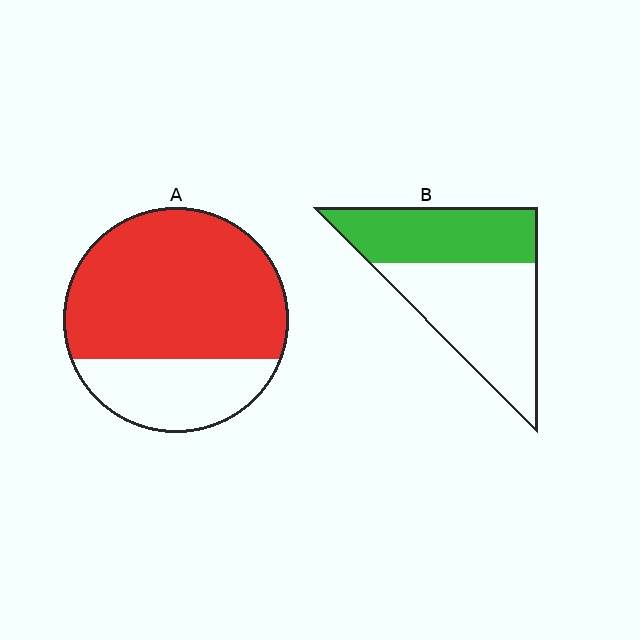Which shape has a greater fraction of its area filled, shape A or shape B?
Shape A.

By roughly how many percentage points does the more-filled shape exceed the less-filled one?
By roughly 30 percentage points (A over B).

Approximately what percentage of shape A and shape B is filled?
A is approximately 70% and B is approximately 45%.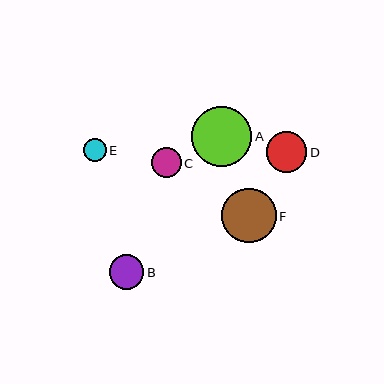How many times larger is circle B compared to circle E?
Circle B is approximately 1.5 times the size of circle E.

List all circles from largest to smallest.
From largest to smallest: A, F, D, B, C, E.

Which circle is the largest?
Circle A is the largest with a size of approximately 60 pixels.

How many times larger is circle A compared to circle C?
Circle A is approximately 2.0 times the size of circle C.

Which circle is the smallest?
Circle E is the smallest with a size of approximately 23 pixels.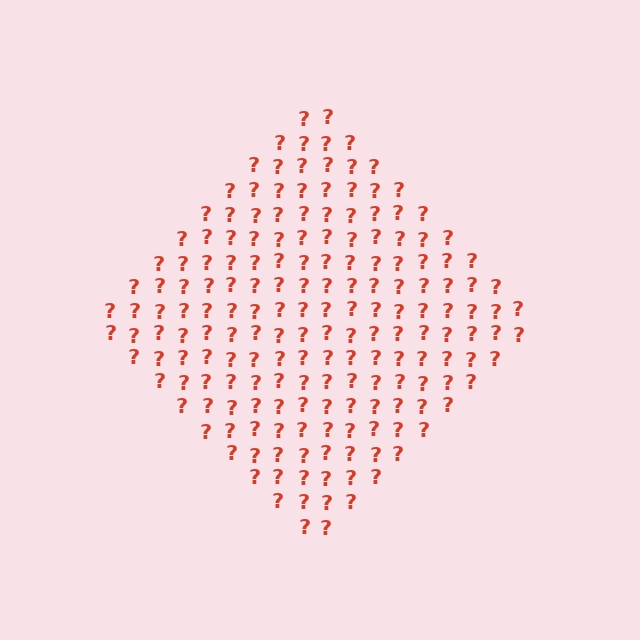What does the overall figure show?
The overall figure shows a diamond.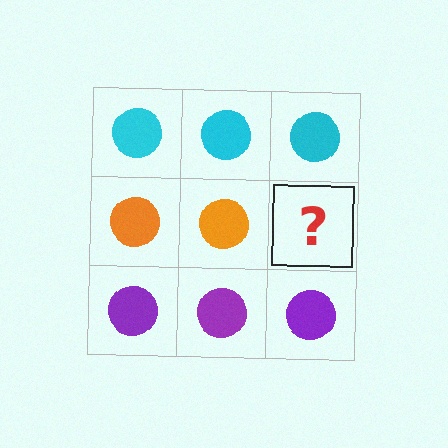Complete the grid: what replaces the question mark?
The question mark should be replaced with an orange circle.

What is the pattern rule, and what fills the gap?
The rule is that each row has a consistent color. The gap should be filled with an orange circle.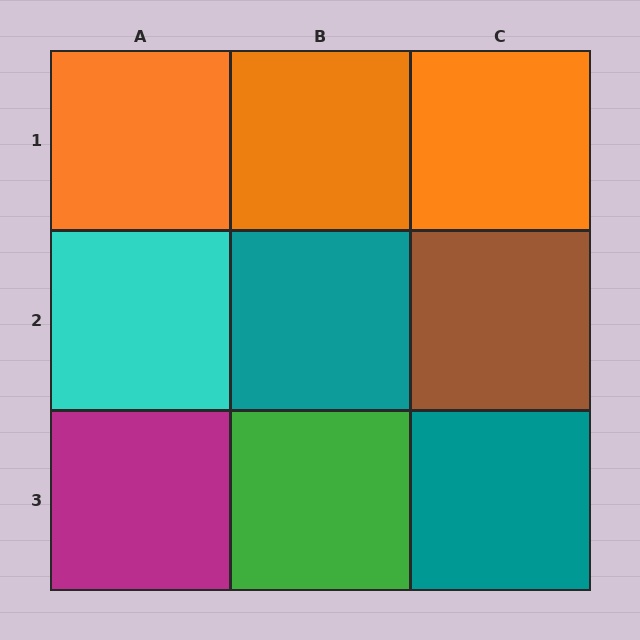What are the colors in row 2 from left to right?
Cyan, teal, brown.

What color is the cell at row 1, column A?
Orange.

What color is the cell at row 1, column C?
Orange.